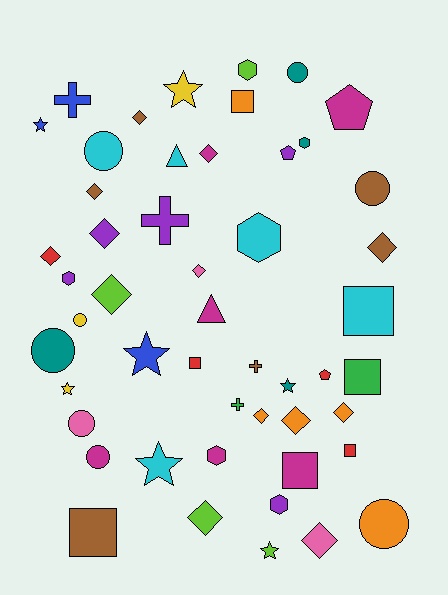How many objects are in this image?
There are 50 objects.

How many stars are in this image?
There are 7 stars.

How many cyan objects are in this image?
There are 5 cyan objects.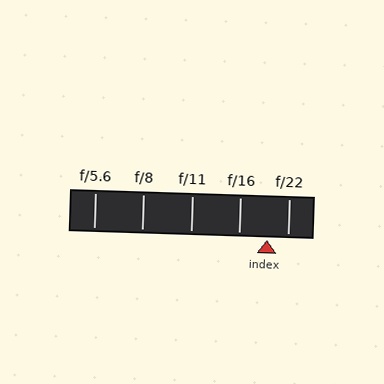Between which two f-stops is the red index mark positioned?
The index mark is between f/16 and f/22.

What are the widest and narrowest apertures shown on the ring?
The widest aperture shown is f/5.6 and the narrowest is f/22.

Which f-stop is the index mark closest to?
The index mark is closest to f/22.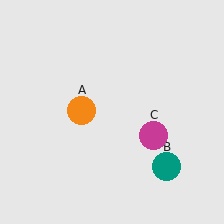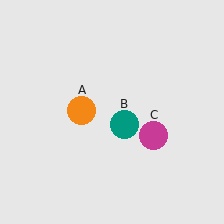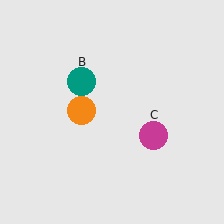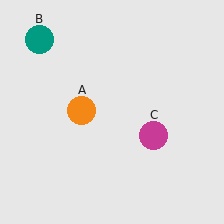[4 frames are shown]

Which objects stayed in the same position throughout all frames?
Orange circle (object A) and magenta circle (object C) remained stationary.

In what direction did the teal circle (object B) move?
The teal circle (object B) moved up and to the left.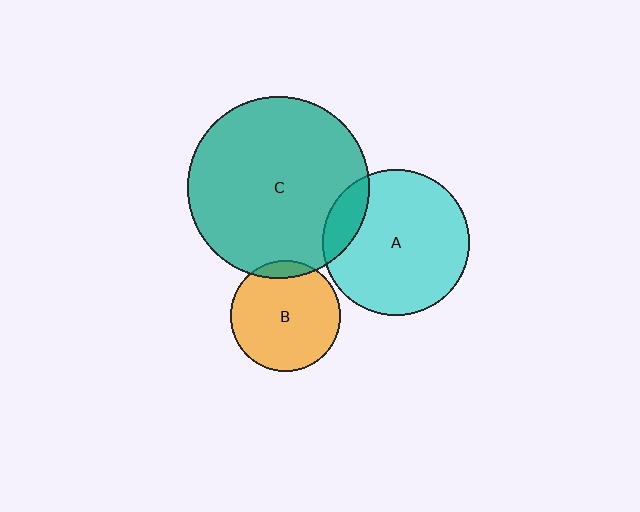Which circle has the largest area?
Circle C (teal).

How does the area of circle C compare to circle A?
Approximately 1.5 times.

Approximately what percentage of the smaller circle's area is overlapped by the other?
Approximately 10%.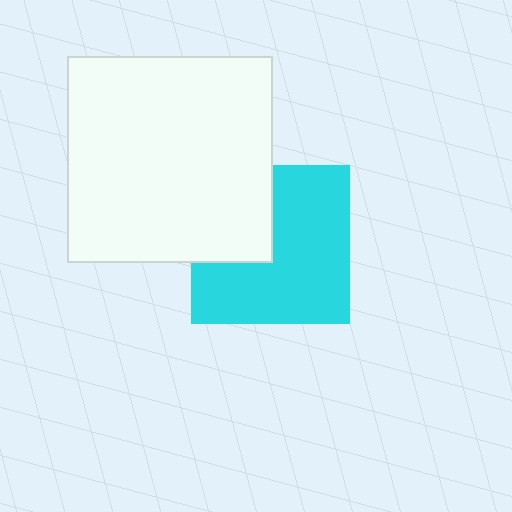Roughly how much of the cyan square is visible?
Most of it is visible (roughly 68%).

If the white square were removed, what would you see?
You would see the complete cyan square.